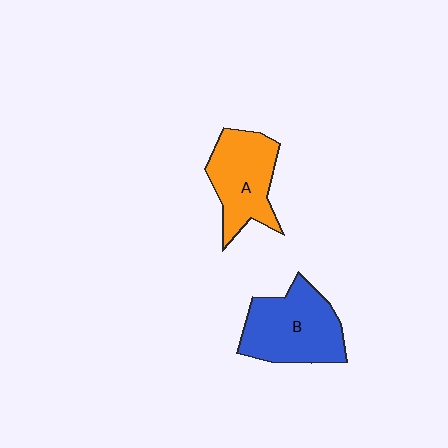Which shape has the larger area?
Shape B (blue).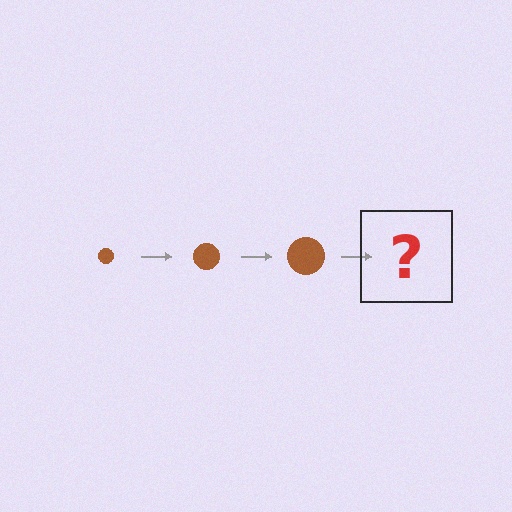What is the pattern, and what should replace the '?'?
The pattern is that the circle gets progressively larger each step. The '?' should be a brown circle, larger than the previous one.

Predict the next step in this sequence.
The next step is a brown circle, larger than the previous one.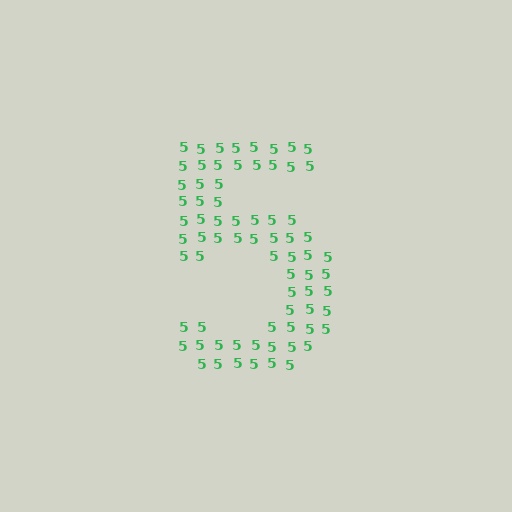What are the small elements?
The small elements are digit 5's.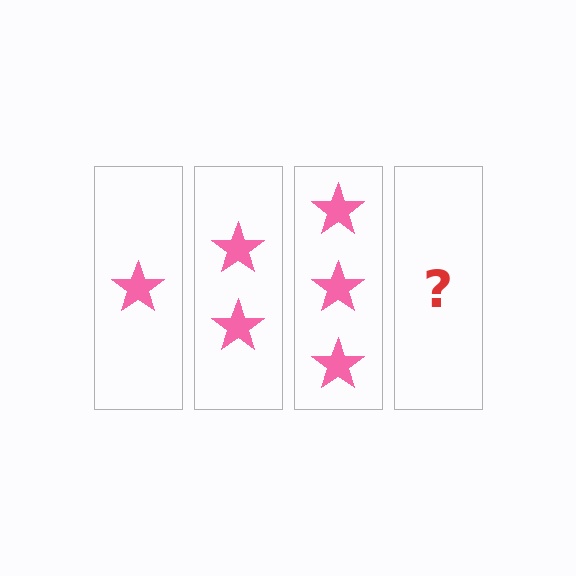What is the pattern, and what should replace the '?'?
The pattern is that each step adds one more star. The '?' should be 4 stars.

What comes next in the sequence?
The next element should be 4 stars.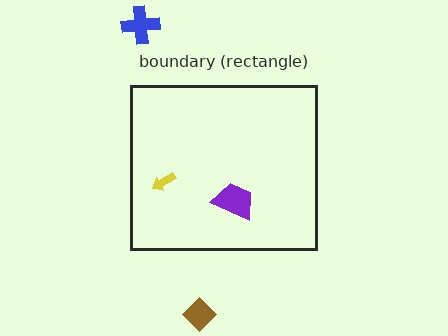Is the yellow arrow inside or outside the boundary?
Inside.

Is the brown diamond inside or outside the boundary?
Outside.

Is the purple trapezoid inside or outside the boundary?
Inside.